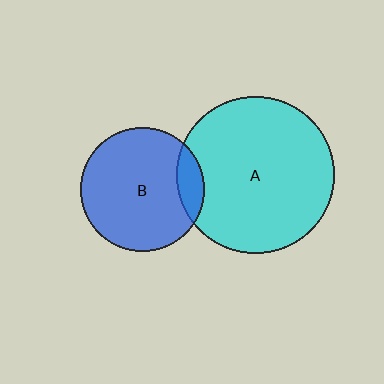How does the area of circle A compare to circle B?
Approximately 1.6 times.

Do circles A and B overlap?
Yes.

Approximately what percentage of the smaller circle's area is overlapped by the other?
Approximately 10%.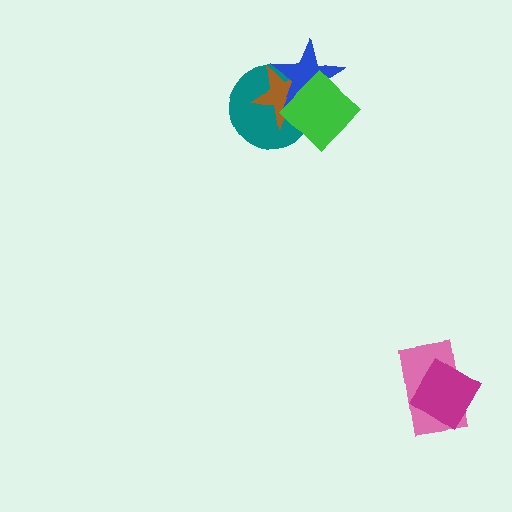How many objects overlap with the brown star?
3 objects overlap with the brown star.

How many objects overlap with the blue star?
3 objects overlap with the blue star.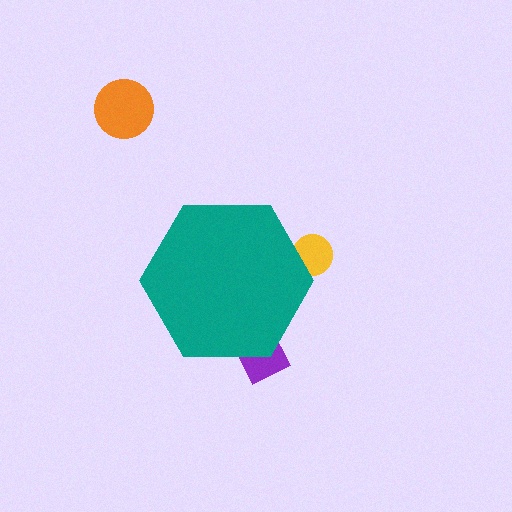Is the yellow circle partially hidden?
Yes, the yellow circle is partially hidden behind the teal hexagon.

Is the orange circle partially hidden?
No, the orange circle is fully visible.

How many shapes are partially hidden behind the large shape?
2 shapes are partially hidden.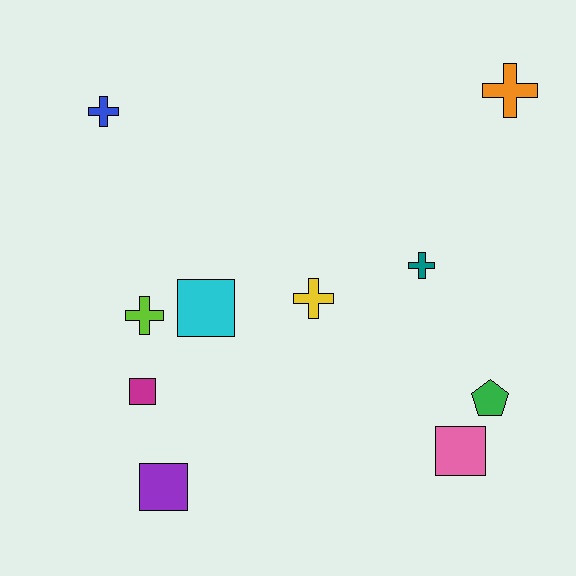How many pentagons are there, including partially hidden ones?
There is 1 pentagon.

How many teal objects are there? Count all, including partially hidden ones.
There is 1 teal object.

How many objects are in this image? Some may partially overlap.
There are 10 objects.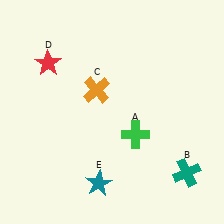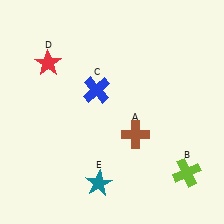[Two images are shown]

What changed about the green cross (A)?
In Image 1, A is green. In Image 2, it changed to brown.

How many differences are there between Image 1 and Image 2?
There are 3 differences between the two images.